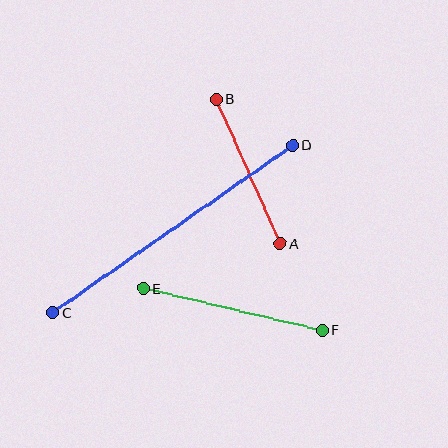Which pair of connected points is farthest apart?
Points C and D are farthest apart.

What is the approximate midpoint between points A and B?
The midpoint is at approximately (248, 171) pixels.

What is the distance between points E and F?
The distance is approximately 184 pixels.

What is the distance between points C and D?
The distance is approximately 292 pixels.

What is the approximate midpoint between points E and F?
The midpoint is at approximately (233, 309) pixels.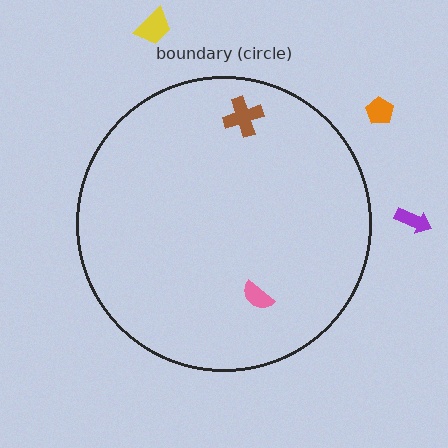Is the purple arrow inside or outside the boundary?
Outside.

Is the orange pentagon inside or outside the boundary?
Outside.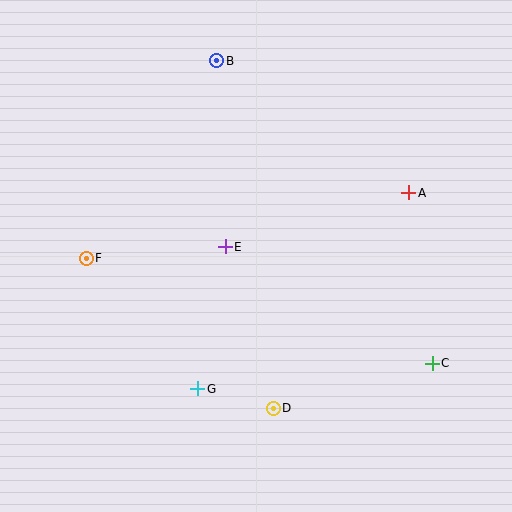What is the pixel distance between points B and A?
The distance between B and A is 233 pixels.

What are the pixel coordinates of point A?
Point A is at (409, 193).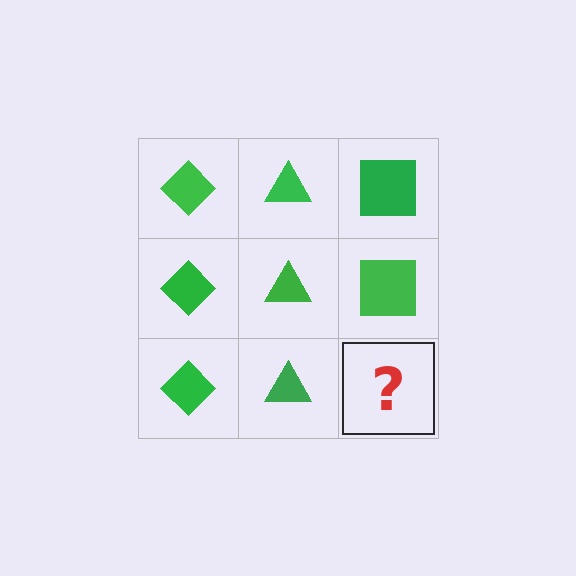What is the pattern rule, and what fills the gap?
The rule is that each column has a consistent shape. The gap should be filled with a green square.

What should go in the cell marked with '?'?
The missing cell should contain a green square.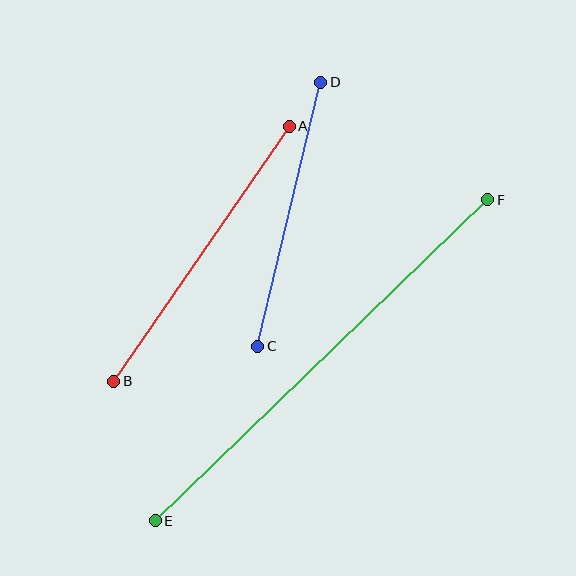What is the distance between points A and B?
The distance is approximately 309 pixels.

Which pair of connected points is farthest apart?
Points E and F are farthest apart.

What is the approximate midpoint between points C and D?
The midpoint is at approximately (289, 214) pixels.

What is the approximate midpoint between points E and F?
The midpoint is at approximately (322, 360) pixels.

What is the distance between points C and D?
The distance is approximately 271 pixels.